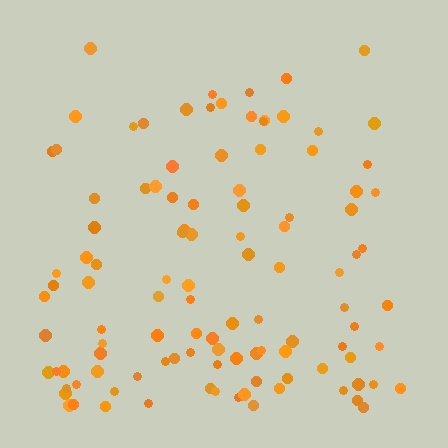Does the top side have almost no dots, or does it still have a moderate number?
Still a moderate number, just noticeably fewer than the bottom.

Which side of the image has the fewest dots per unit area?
The top.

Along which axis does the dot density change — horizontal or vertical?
Vertical.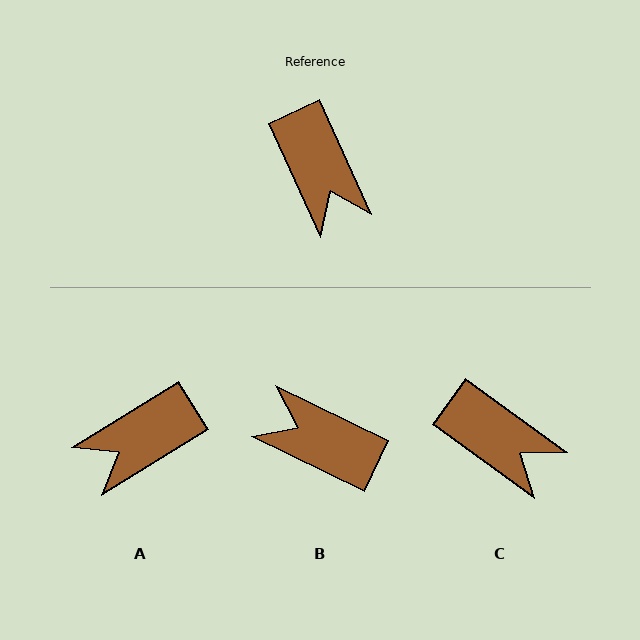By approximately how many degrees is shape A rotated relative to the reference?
Approximately 83 degrees clockwise.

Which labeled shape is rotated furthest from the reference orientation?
B, about 140 degrees away.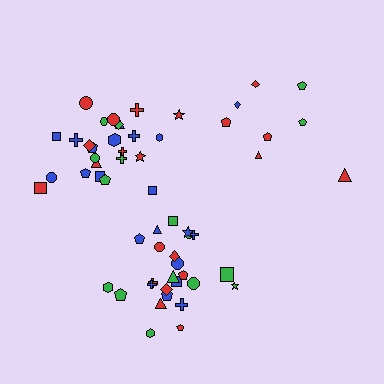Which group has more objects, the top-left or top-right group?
The top-left group.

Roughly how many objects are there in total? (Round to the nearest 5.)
Roughly 60 objects in total.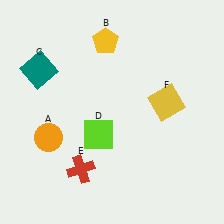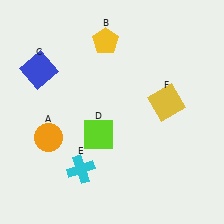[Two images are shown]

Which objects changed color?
C changed from teal to blue. E changed from red to cyan.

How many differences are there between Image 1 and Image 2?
There are 2 differences between the two images.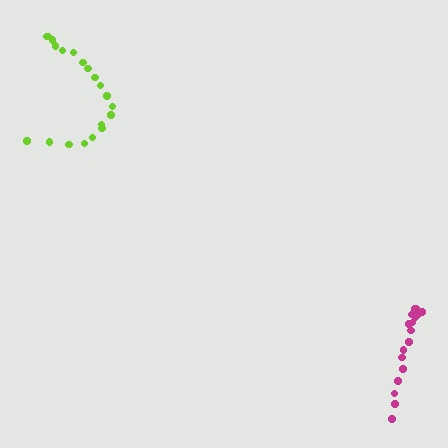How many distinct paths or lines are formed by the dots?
There are 2 distinct paths.